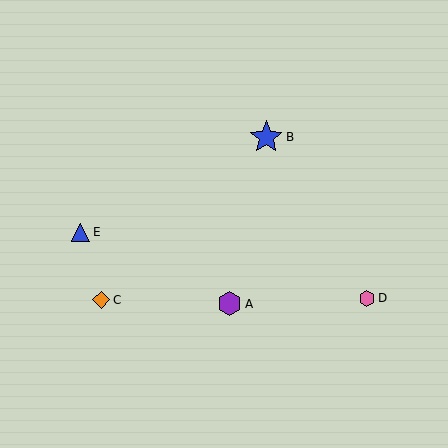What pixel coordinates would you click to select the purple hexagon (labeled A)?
Click at (230, 304) to select the purple hexagon A.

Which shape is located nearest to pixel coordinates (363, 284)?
The pink hexagon (labeled D) at (367, 298) is nearest to that location.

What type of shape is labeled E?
Shape E is a blue triangle.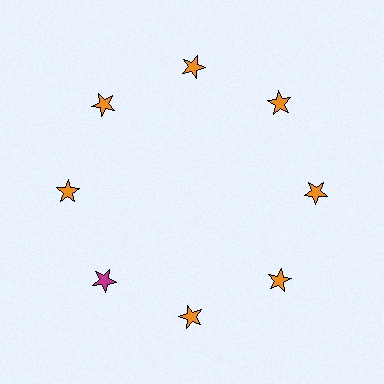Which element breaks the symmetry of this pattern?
The magenta star at roughly the 8 o'clock position breaks the symmetry. All other shapes are orange stars.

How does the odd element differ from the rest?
It has a different color: magenta instead of orange.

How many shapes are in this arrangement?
There are 8 shapes arranged in a ring pattern.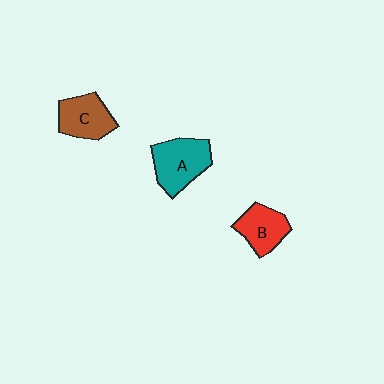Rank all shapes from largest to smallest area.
From largest to smallest: A (teal), C (brown), B (red).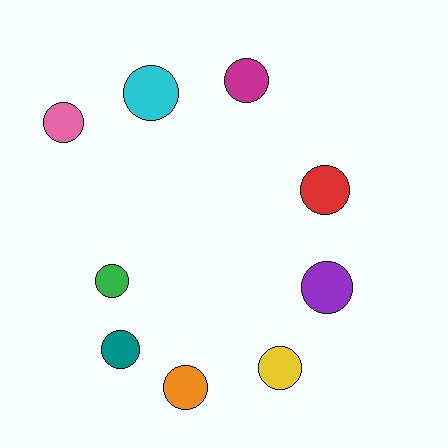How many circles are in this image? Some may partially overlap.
There are 9 circles.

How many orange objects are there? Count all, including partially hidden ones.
There is 1 orange object.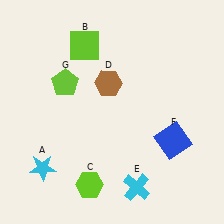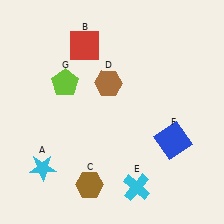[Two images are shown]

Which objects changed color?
B changed from lime to red. C changed from lime to brown.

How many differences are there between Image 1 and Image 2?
There are 2 differences between the two images.